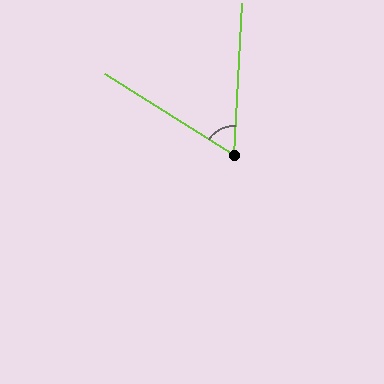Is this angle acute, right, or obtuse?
It is acute.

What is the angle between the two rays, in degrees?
Approximately 61 degrees.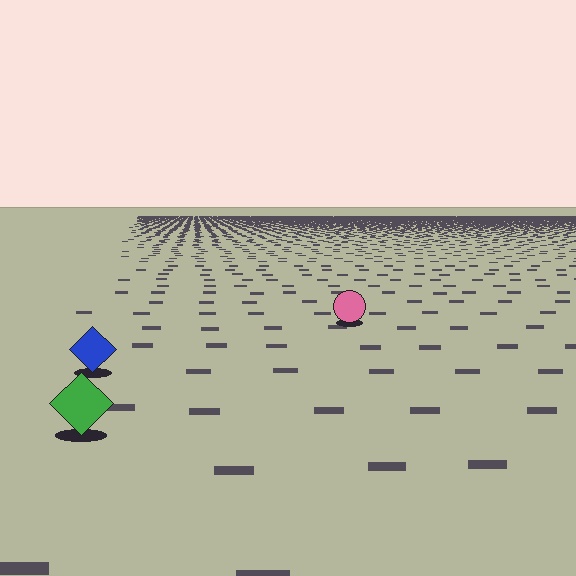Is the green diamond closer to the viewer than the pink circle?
Yes. The green diamond is closer — you can tell from the texture gradient: the ground texture is coarser near it.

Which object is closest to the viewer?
The green diamond is closest. The texture marks near it are larger and more spread out.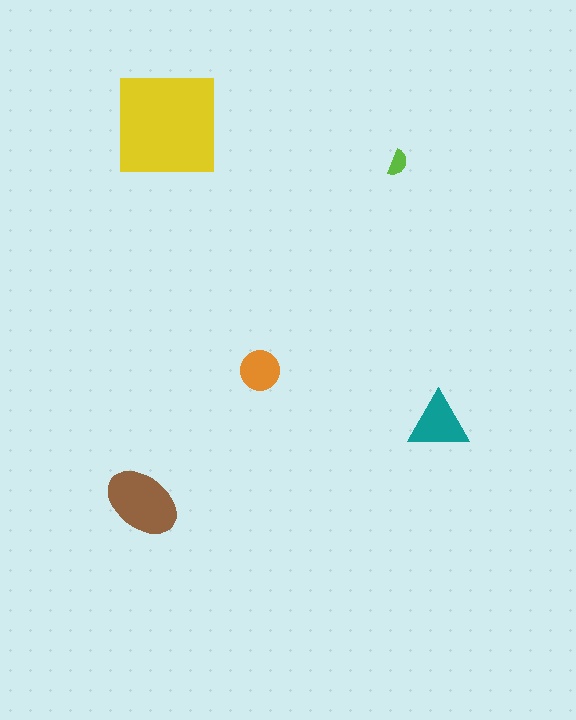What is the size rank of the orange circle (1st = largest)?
4th.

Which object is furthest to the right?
The teal triangle is rightmost.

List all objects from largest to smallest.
The yellow square, the brown ellipse, the teal triangle, the orange circle, the lime semicircle.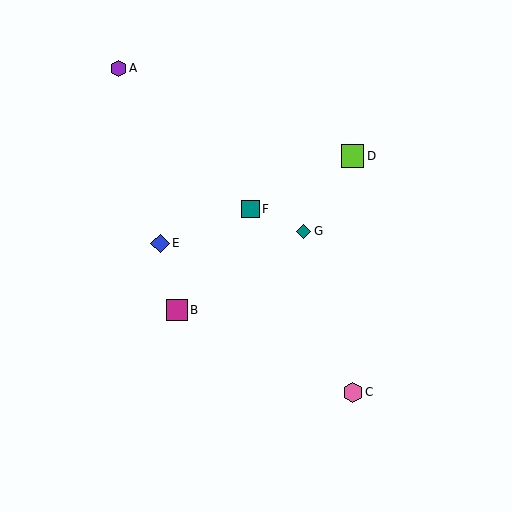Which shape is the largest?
The lime square (labeled D) is the largest.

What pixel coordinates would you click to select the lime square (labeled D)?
Click at (353, 156) to select the lime square D.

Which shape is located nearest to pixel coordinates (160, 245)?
The blue diamond (labeled E) at (160, 243) is nearest to that location.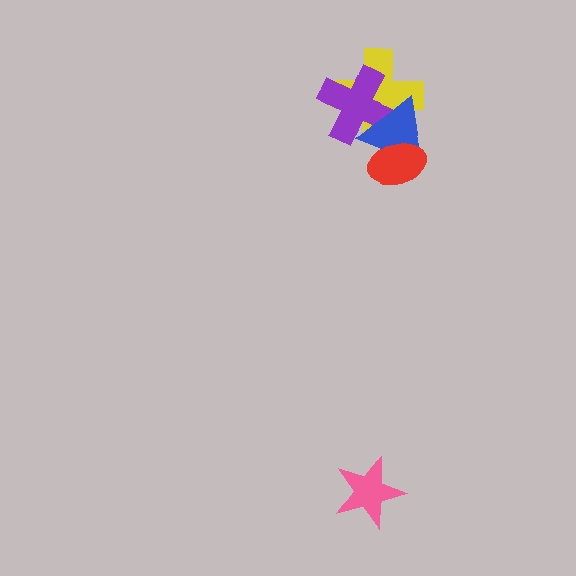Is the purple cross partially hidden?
Yes, it is partially covered by another shape.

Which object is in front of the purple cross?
The blue triangle is in front of the purple cross.